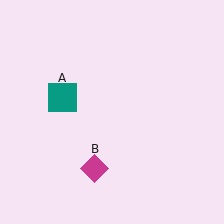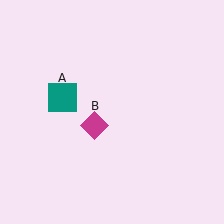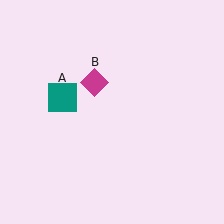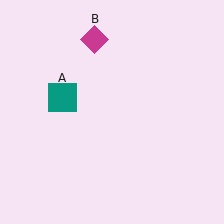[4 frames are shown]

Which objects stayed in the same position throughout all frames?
Teal square (object A) remained stationary.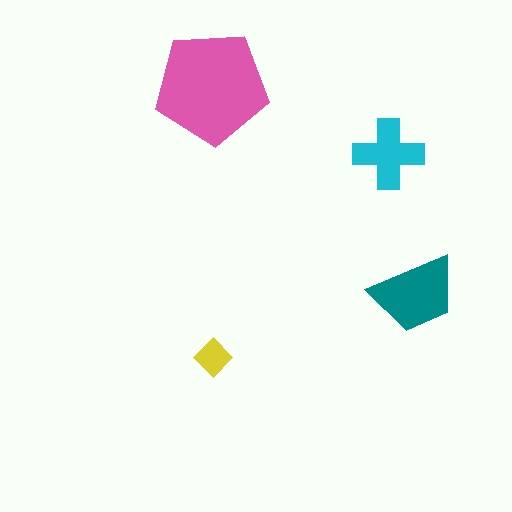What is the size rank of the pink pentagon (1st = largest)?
1st.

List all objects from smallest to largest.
The yellow diamond, the cyan cross, the teal trapezoid, the pink pentagon.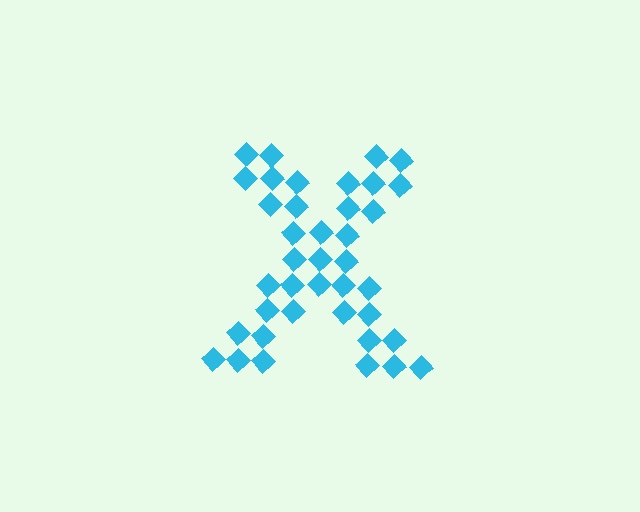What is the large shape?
The large shape is the letter X.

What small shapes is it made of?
It is made of small diamonds.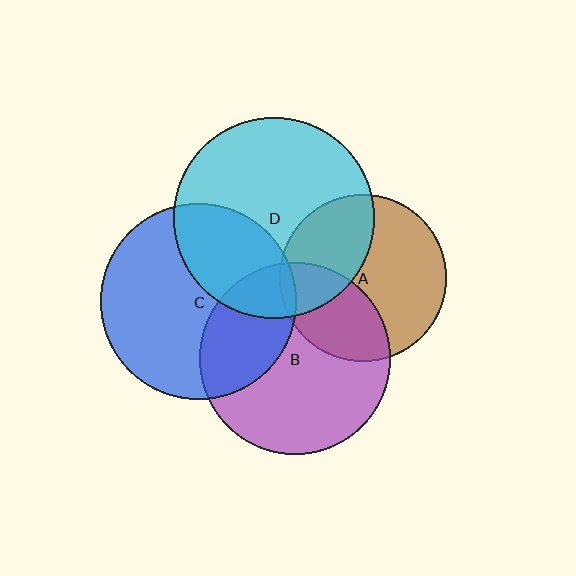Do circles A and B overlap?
Yes.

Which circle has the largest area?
Circle D (cyan).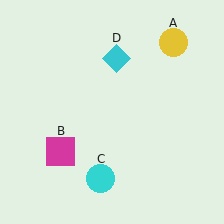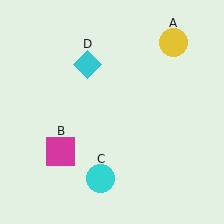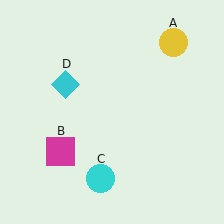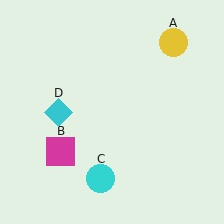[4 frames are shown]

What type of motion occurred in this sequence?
The cyan diamond (object D) rotated counterclockwise around the center of the scene.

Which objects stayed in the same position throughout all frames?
Yellow circle (object A) and magenta square (object B) and cyan circle (object C) remained stationary.